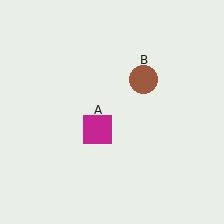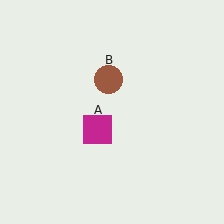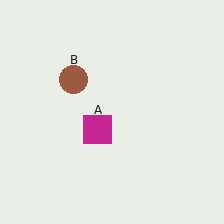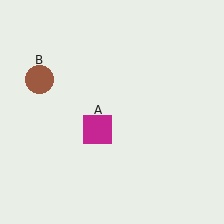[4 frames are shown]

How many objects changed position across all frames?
1 object changed position: brown circle (object B).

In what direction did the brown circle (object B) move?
The brown circle (object B) moved left.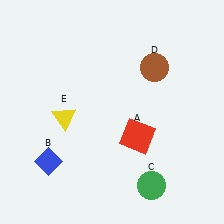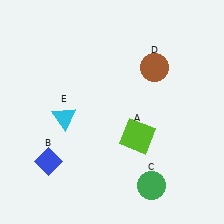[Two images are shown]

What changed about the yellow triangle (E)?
In Image 1, E is yellow. In Image 2, it changed to cyan.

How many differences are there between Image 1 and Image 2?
There are 2 differences between the two images.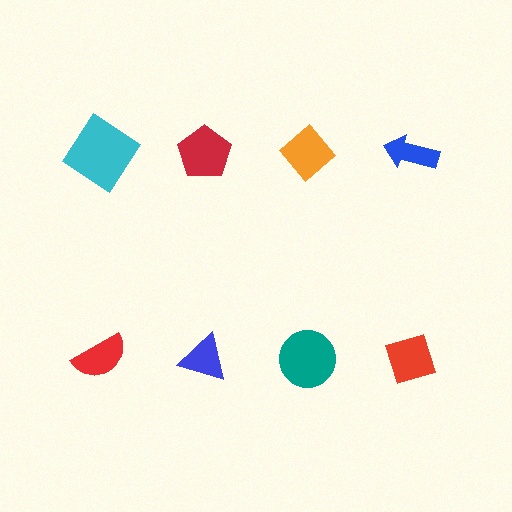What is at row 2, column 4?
A red diamond.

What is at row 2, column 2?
A blue triangle.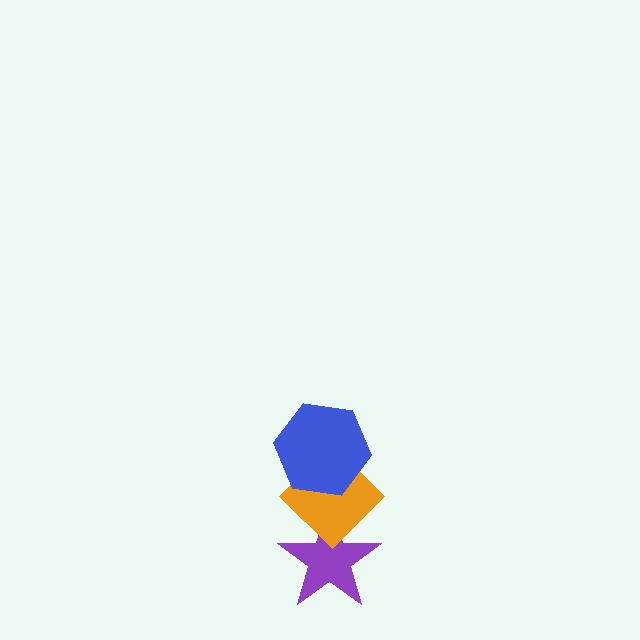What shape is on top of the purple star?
The orange diamond is on top of the purple star.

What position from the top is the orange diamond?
The orange diamond is 2nd from the top.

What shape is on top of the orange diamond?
The blue hexagon is on top of the orange diamond.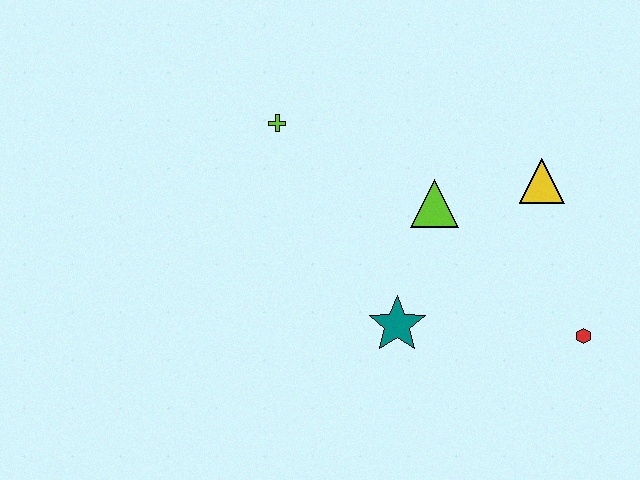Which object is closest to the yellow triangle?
The lime triangle is closest to the yellow triangle.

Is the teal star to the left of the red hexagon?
Yes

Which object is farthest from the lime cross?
The red hexagon is farthest from the lime cross.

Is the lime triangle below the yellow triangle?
Yes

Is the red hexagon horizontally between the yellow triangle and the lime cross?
No